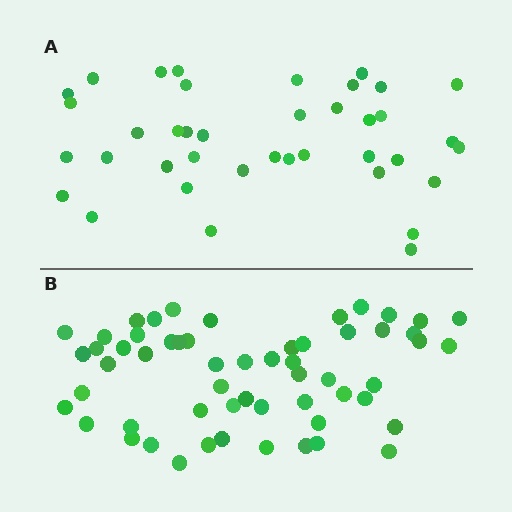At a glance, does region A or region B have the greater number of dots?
Region B (the bottom region) has more dots.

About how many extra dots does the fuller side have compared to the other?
Region B has approximately 20 more dots than region A.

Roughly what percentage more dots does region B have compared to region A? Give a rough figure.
About 45% more.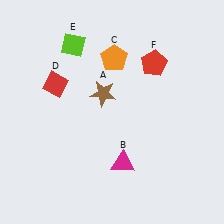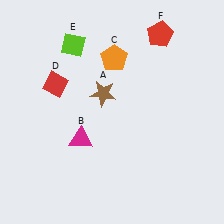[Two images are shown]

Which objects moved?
The objects that moved are: the magenta triangle (B), the red pentagon (F).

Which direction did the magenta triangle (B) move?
The magenta triangle (B) moved left.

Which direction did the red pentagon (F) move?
The red pentagon (F) moved up.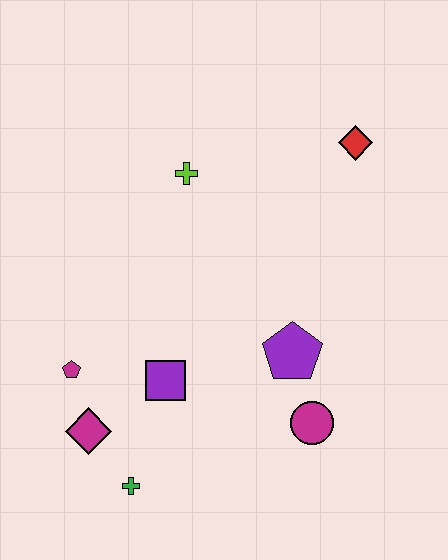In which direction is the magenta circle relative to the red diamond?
The magenta circle is below the red diamond.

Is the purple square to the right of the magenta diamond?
Yes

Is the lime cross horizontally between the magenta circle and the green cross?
Yes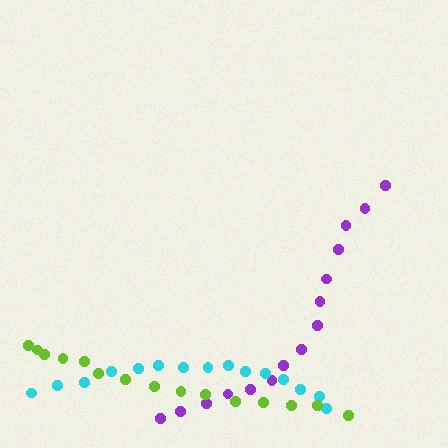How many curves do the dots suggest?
There are 3 distinct paths.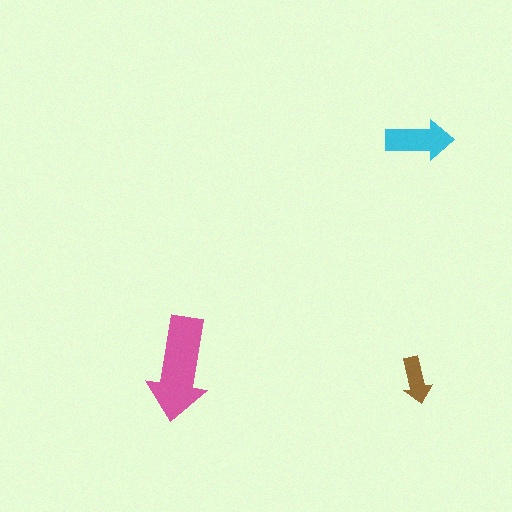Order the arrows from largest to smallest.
the pink one, the cyan one, the brown one.